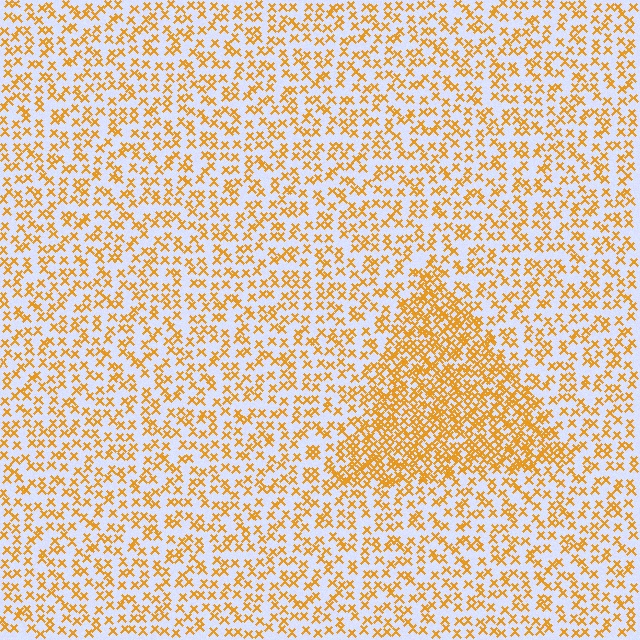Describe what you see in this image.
The image contains small orange elements arranged at two different densities. A triangle-shaped region is visible where the elements are more densely packed than the surrounding area.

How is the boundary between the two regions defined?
The boundary is defined by a change in element density (approximately 2.2x ratio). All elements are the same color, size, and shape.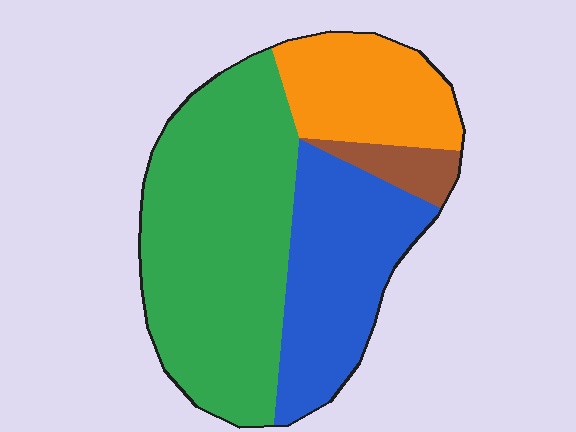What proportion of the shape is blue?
Blue takes up about one quarter (1/4) of the shape.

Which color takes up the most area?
Green, at roughly 50%.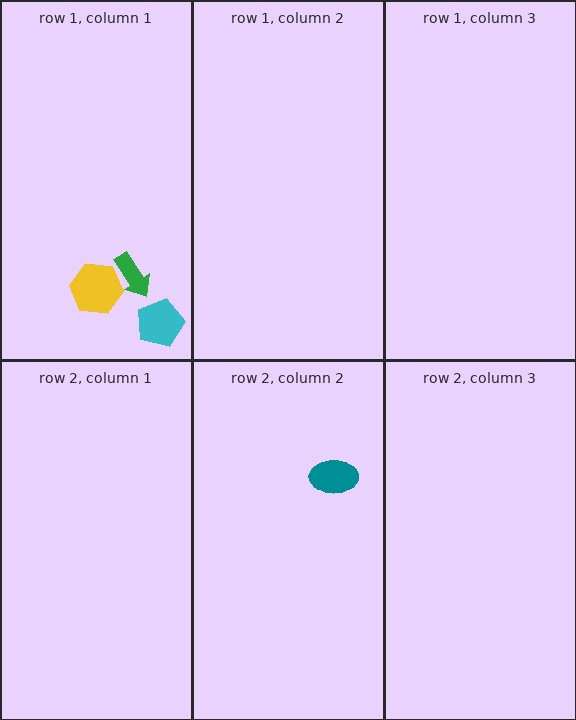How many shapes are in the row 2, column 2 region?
1.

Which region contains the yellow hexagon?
The row 1, column 1 region.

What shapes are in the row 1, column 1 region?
The green arrow, the yellow hexagon, the cyan pentagon.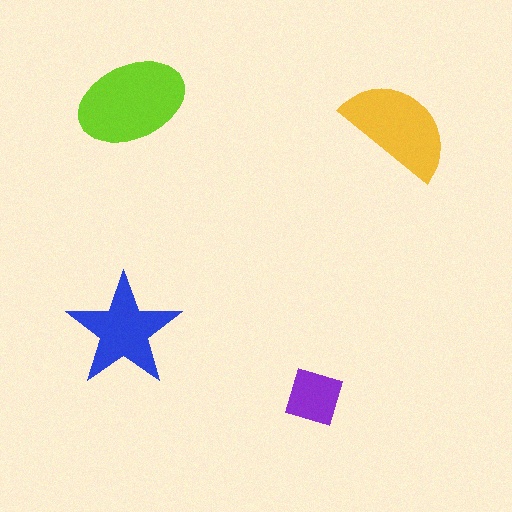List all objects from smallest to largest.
The purple square, the blue star, the yellow semicircle, the lime ellipse.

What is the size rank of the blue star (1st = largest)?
3rd.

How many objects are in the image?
There are 4 objects in the image.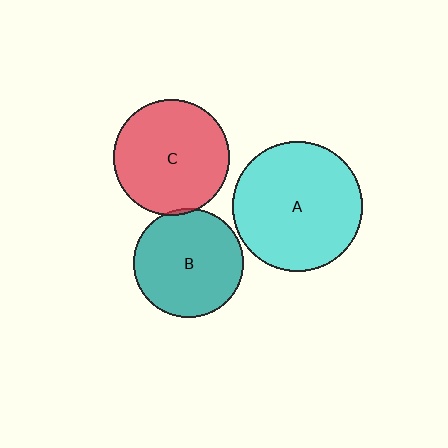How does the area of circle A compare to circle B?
Approximately 1.4 times.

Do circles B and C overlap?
Yes.